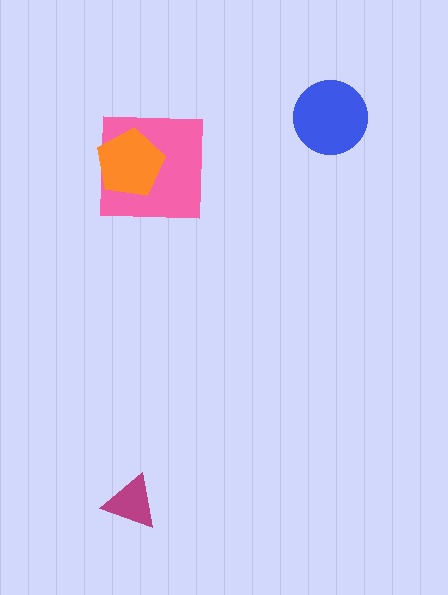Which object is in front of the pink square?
The orange pentagon is in front of the pink square.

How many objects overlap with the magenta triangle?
0 objects overlap with the magenta triangle.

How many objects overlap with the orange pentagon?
1 object overlaps with the orange pentagon.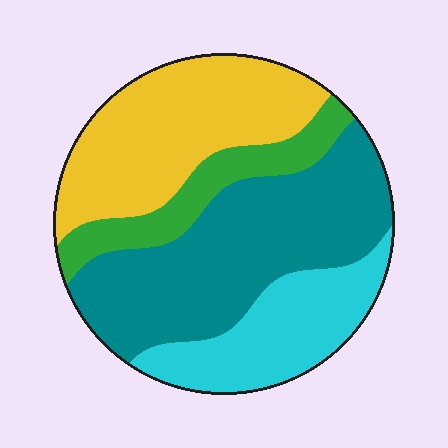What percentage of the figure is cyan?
Cyan takes up about one fifth (1/5) of the figure.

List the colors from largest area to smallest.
From largest to smallest: teal, yellow, cyan, green.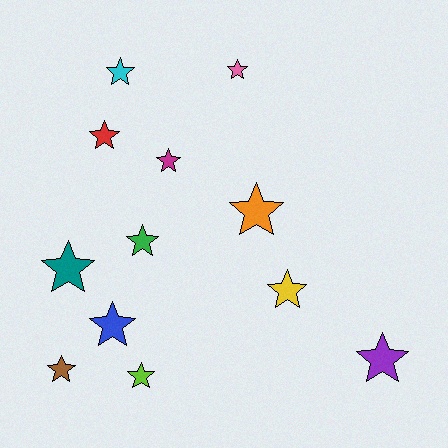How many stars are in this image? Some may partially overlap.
There are 12 stars.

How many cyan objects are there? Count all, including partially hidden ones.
There is 1 cyan object.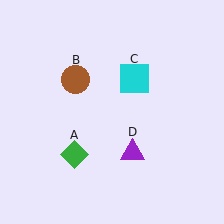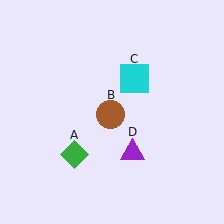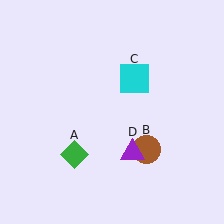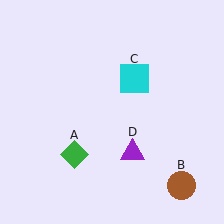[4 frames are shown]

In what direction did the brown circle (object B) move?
The brown circle (object B) moved down and to the right.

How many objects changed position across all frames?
1 object changed position: brown circle (object B).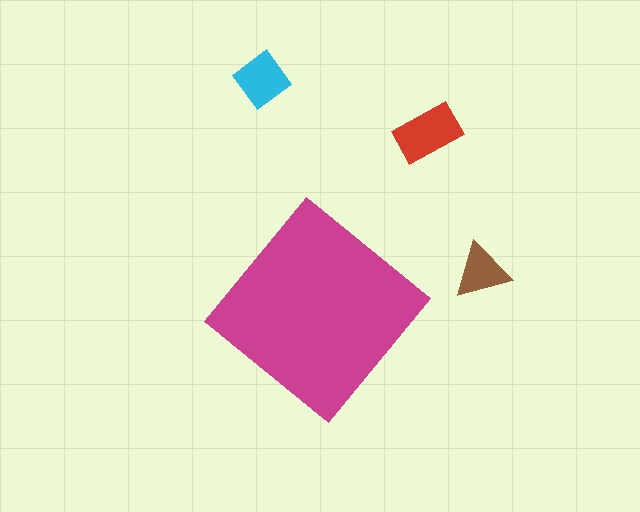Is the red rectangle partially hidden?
No, the red rectangle is fully visible.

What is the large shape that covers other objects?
A magenta diamond.